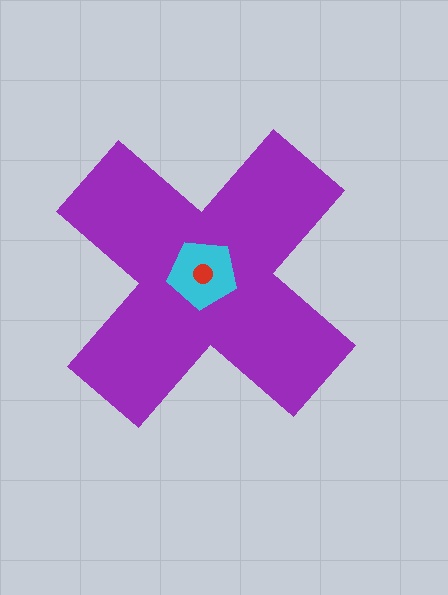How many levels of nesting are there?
3.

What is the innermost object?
The red circle.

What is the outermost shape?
The purple cross.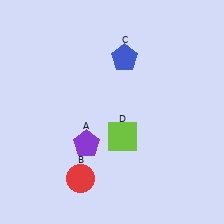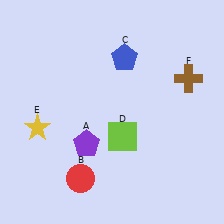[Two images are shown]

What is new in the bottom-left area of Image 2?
A yellow star (E) was added in the bottom-left area of Image 2.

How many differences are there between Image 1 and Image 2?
There are 2 differences between the two images.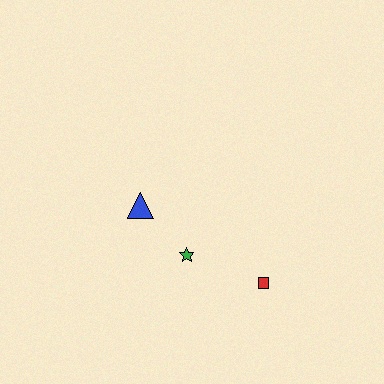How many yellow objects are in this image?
There are no yellow objects.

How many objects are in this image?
There are 3 objects.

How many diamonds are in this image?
There are no diamonds.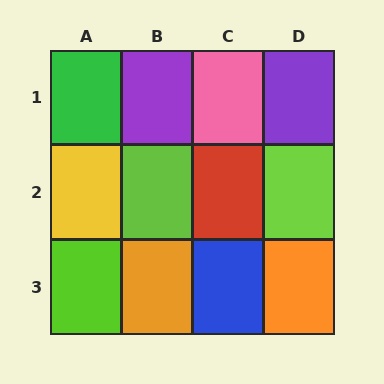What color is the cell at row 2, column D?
Lime.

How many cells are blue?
1 cell is blue.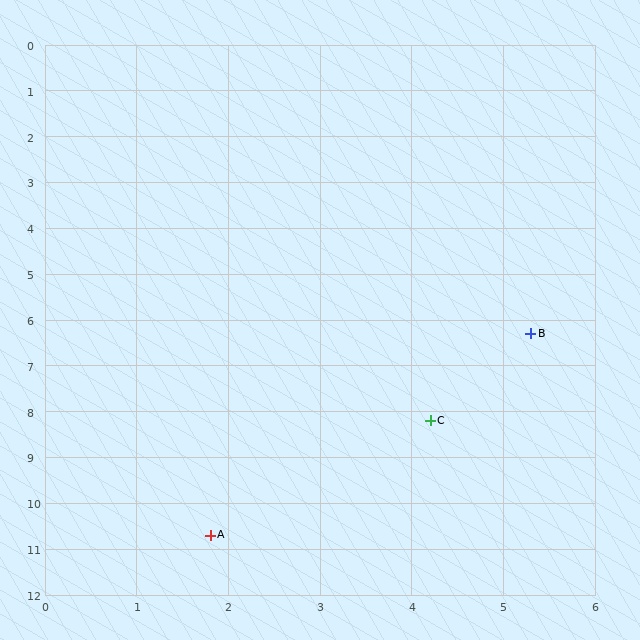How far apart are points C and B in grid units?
Points C and B are about 2.2 grid units apart.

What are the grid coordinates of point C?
Point C is at approximately (4.2, 8.2).